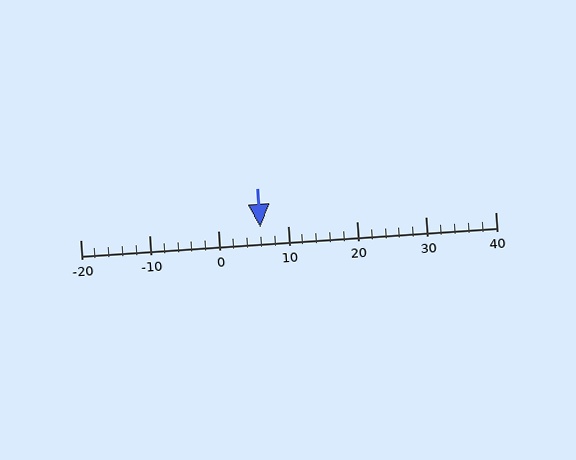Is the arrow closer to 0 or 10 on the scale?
The arrow is closer to 10.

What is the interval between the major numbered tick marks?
The major tick marks are spaced 10 units apart.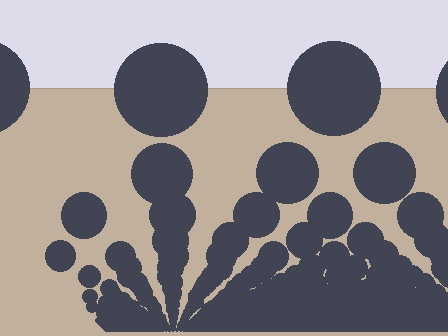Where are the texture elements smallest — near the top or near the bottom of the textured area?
Near the bottom.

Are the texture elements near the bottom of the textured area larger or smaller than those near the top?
Smaller. The gradient is inverted — elements near the bottom are smaller and denser.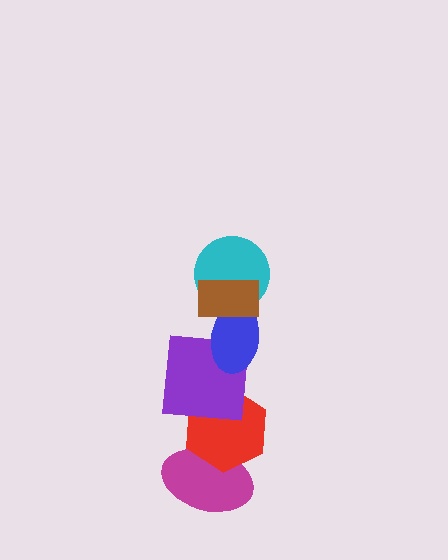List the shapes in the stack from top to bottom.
From top to bottom: the brown rectangle, the cyan circle, the blue ellipse, the purple square, the red hexagon, the magenta ellipse.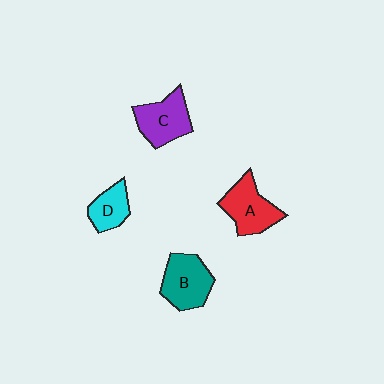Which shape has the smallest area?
Shape D (cyan).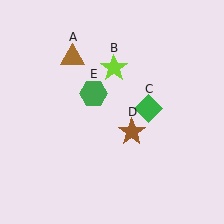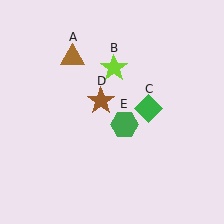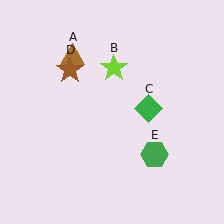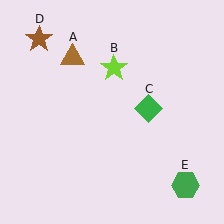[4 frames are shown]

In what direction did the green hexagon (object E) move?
The green hexagon (object E) moved down and to the right.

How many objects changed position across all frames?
2 objects changed position: brown star (object D), green hexagon (object E).